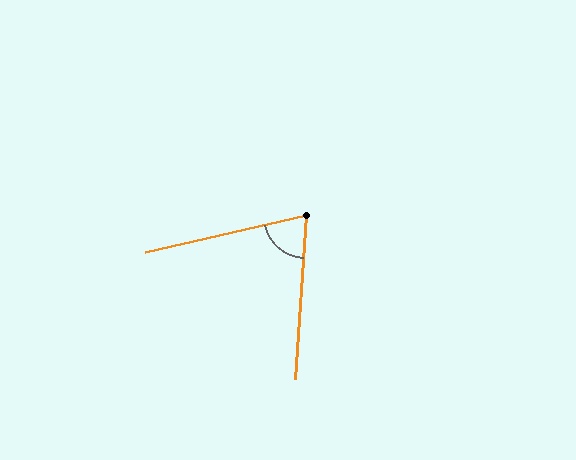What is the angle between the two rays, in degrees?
Approximately 73 degrees.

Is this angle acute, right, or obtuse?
It is acute.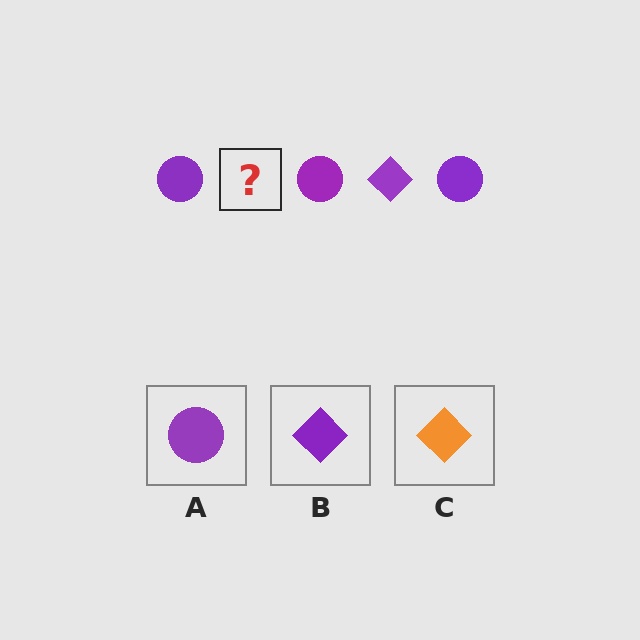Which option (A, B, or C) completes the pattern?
B.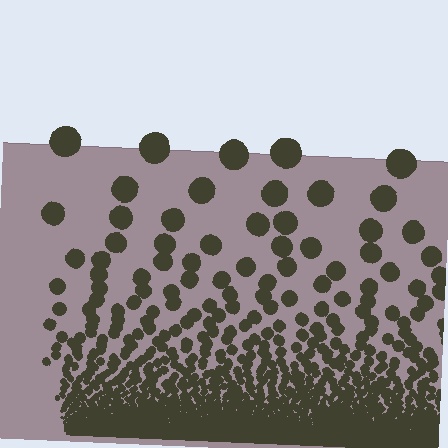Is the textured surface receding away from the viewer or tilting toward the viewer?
The surface appears to tilt toward the viewer. Texture elements get larger and sparser toward the top.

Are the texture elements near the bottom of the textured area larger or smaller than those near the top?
Smaller. The gradient is inverted — elements near the bottom are smaller and denser.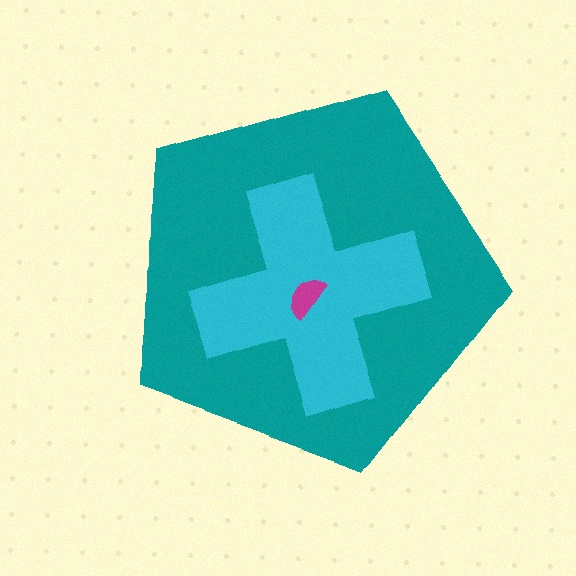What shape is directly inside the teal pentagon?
The cyan cross.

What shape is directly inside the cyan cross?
The magenta semicircle.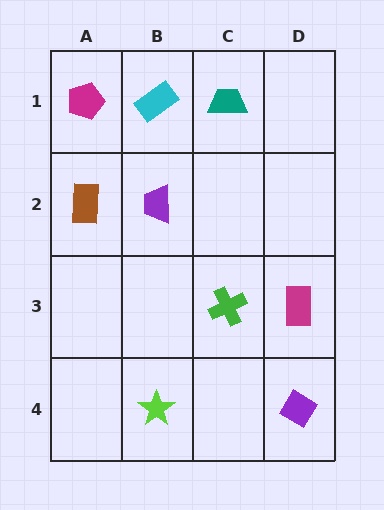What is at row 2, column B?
A purple trapezoid.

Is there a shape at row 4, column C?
No, that cell is empty.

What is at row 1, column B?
A cyan rectangle.